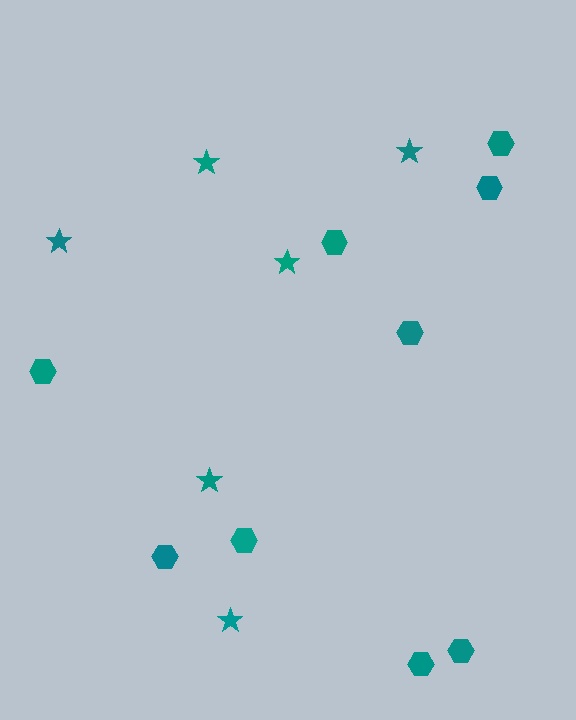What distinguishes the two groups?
There are 2 groups: one group of hexagons (9) and one group of stars (6).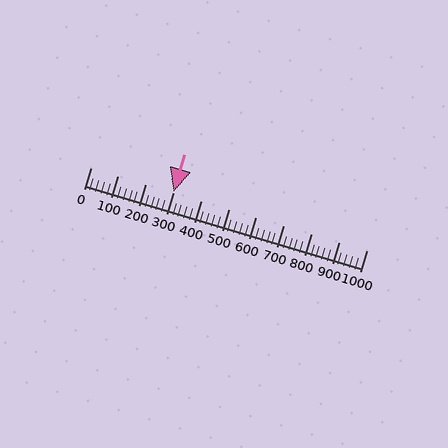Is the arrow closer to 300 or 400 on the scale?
The arrow is closer to 300.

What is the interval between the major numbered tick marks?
The major tick marks are spaced 100 units apart.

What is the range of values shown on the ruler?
The ruler shows values from 0 to 1000.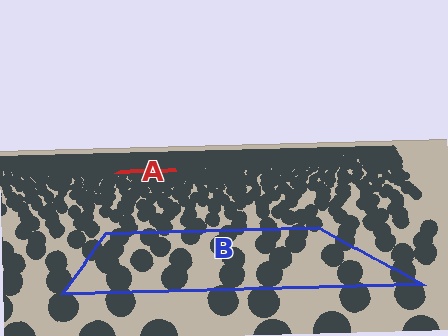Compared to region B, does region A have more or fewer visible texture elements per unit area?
Region A has more texture elements per unit area — they are packed more densely because it is farther away.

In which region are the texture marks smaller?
The texture marks are smaller in region A, because it is farther away.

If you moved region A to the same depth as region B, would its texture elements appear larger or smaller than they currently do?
They would appear larger. At a closer depth, the same texture elements are projected at a bigger on-screen size.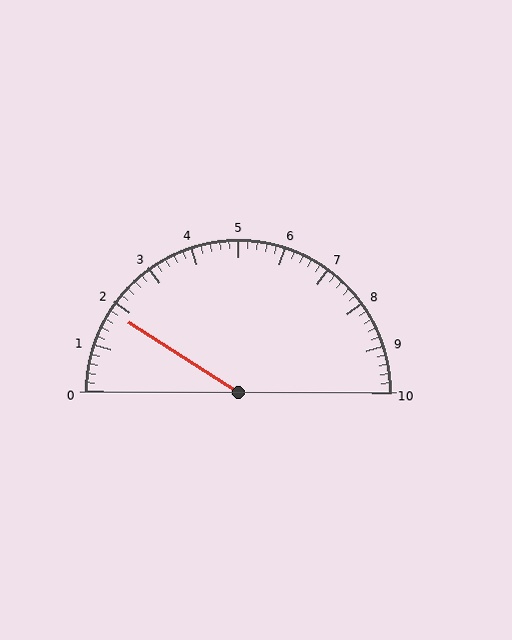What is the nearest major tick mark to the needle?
The nearest major tick mark is 2.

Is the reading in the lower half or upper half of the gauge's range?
The reading is in the lower half of the range (0 to 10).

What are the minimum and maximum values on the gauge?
The gauge ranges from 0 to 10.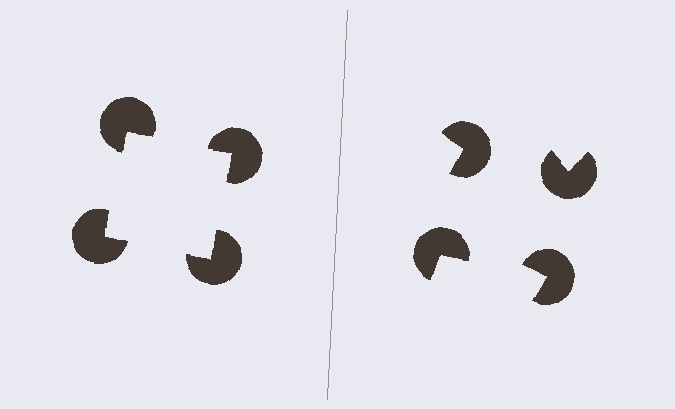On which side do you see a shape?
An illusory square appears on the left side. On the right side the wedge cuts are rotated, so no coherent shape forms.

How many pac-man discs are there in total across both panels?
8 — 4 on each side.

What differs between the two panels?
The pac-man discs are positioned identically on both sides; only the wedge orientations differ. On the left they align to a square; on the right they are misaligned.